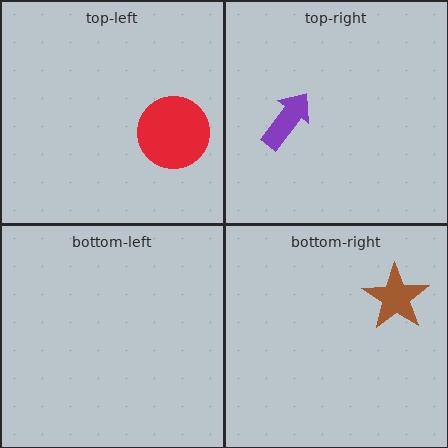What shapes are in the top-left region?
The red circle.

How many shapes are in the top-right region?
1.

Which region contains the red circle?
The top-left region.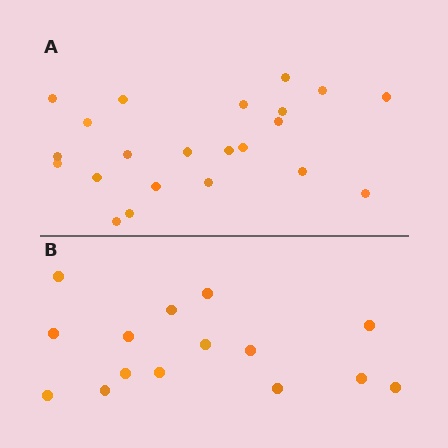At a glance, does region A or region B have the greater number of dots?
Region A (the top region) has more dots.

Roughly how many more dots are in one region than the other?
Region A has roughly 8 or so more dots than region B.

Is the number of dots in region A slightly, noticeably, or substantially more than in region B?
Region A has substantially more. The ratio is roughly 1.5 to 1.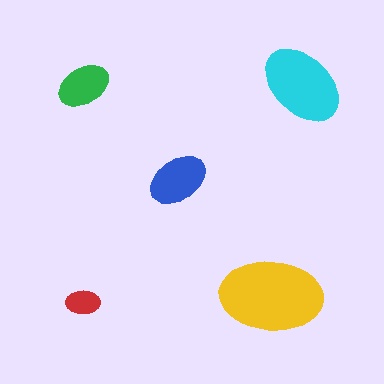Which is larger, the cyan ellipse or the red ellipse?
The cyan one.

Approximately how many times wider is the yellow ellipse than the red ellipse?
About 3 times wider.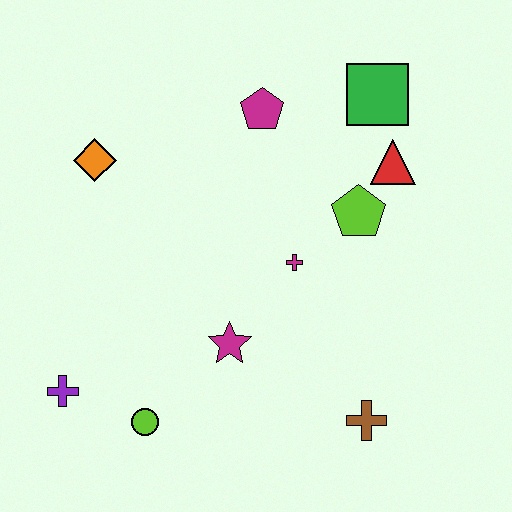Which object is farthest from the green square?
The purple cross is farthest from the green square.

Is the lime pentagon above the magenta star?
Yes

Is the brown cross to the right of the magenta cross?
Yes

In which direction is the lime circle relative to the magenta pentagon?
The lime circle is below the magenta pentagon.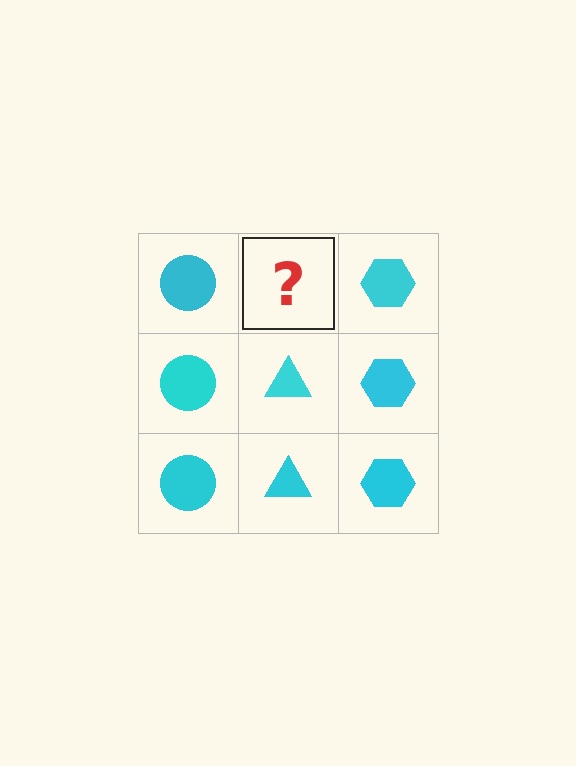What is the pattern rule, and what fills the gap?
The rule is that each column has a consistent shape. The gap should be filled with a cyan triangle.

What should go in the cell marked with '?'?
The missing cell should contain a cyan triangle.